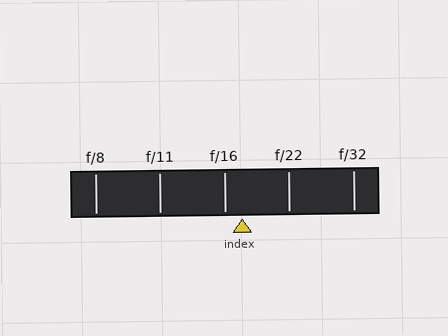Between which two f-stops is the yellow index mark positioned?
The index mark is between f/16 and f/22.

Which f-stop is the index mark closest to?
The index mark is closest to f/16.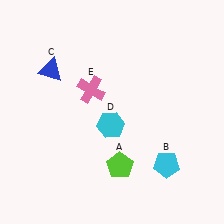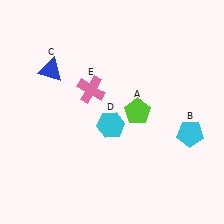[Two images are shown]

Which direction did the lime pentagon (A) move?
The lime pentagon (A) moved up.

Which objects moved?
The objects that moved are: the lime pentagon (A), the cyan pentagon (B).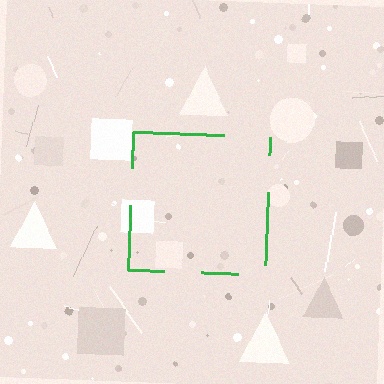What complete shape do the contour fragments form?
The contour fragments form a square.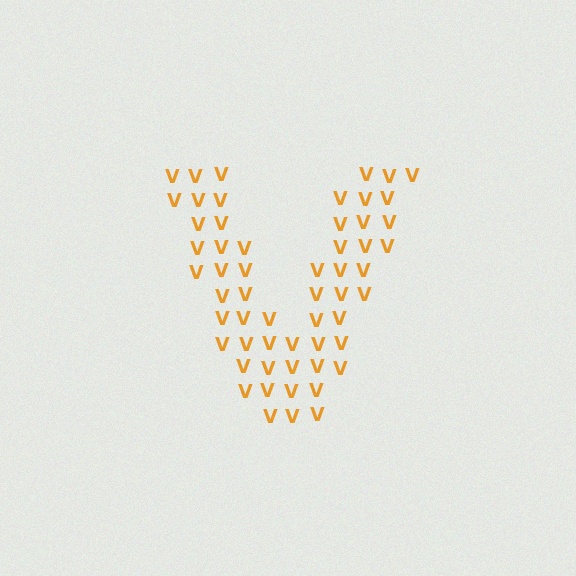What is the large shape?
The large shape is the letter V.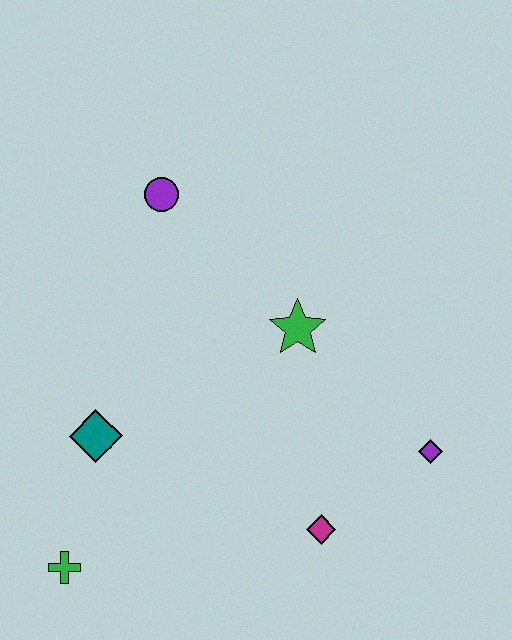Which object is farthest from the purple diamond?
The green cross is farthest from the purple diamond.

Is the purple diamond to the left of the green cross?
No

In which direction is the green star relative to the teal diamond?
The green star is to the right of the teal diamond.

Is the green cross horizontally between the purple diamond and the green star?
No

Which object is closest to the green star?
The purple diamond is closest to the green star.